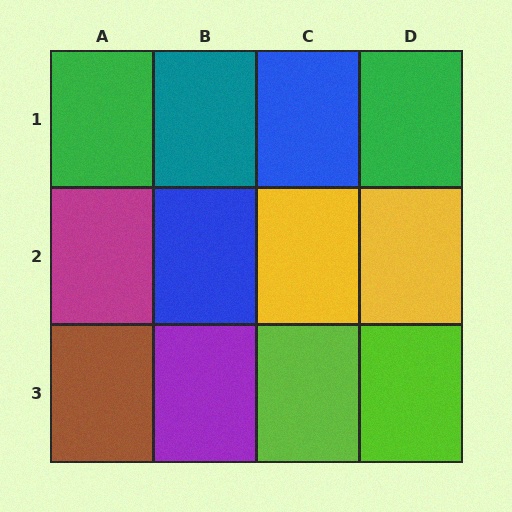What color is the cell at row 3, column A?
Brown.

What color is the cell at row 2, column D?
Yellow.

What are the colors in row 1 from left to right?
Green, teal, blue, green.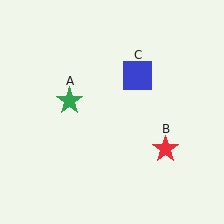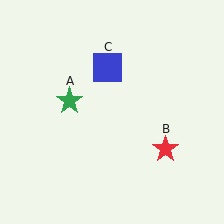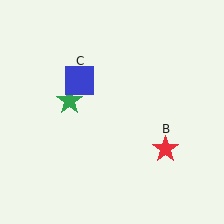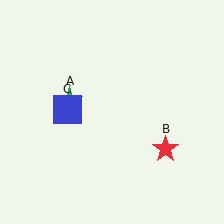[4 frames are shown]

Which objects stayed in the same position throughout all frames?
Green star (object A) and red star (object B) remained stationary.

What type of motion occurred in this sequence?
The blue square (object C) rotated counterclockwise around the center of the scene.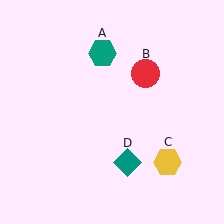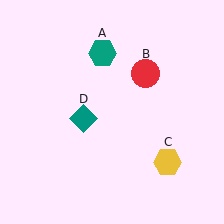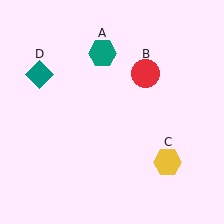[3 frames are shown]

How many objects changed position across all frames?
1 object changed position: teal diamond (object D).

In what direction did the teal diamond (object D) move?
The teal diamond (object D) moved up and to the left.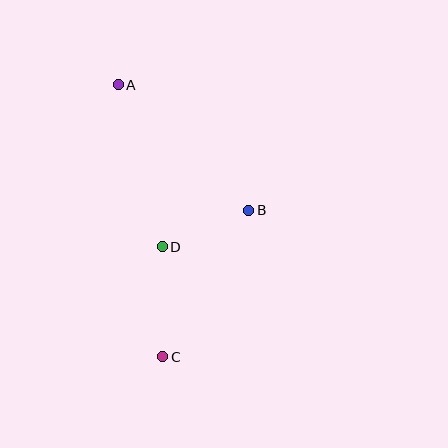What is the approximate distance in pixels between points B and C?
The distance between B and C is approximately 170 pixels.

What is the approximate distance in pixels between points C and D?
The distance between C and D is approximately 110 pixels.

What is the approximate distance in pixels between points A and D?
The distance between A and D is approximately 168 pixels.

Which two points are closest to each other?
Points B and D are closest to each other.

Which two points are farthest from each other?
Points A and C are farthest from each other.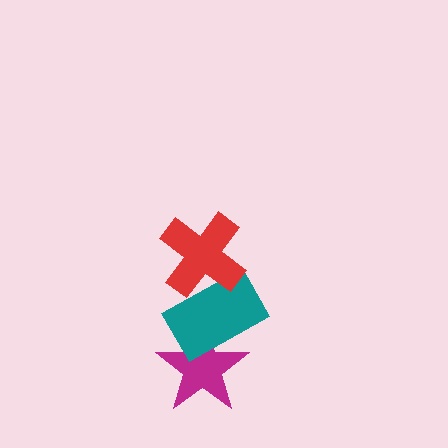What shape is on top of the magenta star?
The teal rectangle is on top of the magenta star.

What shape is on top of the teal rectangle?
The red cross is on top of the teal rectangle.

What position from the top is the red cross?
The red cross is 1st from the top.